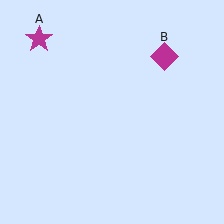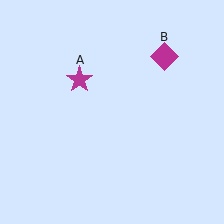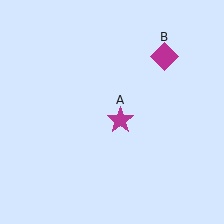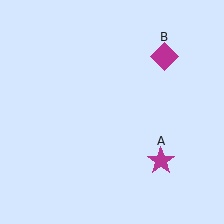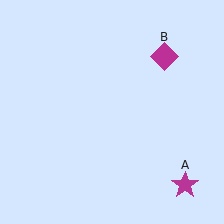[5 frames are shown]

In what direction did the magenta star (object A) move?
The magenta star (object A) moved down and to the right.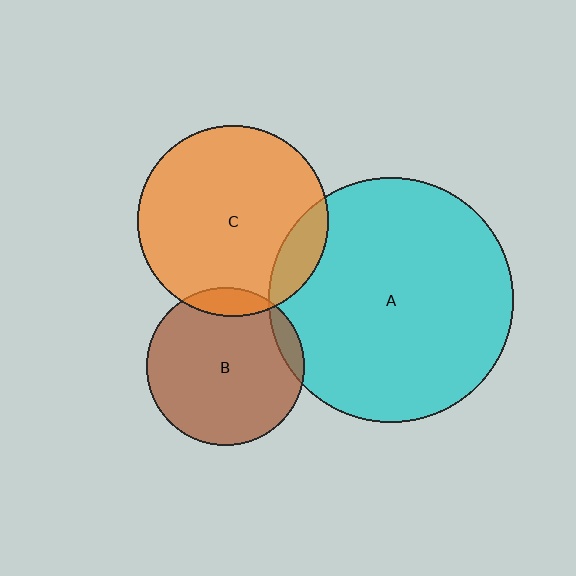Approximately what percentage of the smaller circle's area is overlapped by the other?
Approximately 15%.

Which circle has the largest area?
Circle A (cyan).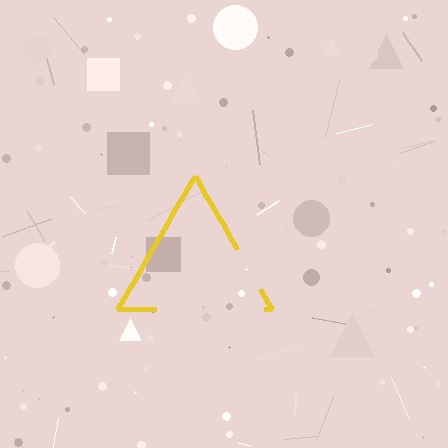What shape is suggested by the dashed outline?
The dashed outline suggests a triangle.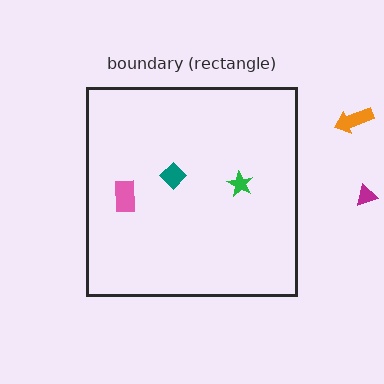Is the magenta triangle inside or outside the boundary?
Outside.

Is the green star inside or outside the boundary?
Inside.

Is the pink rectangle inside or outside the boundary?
Inside.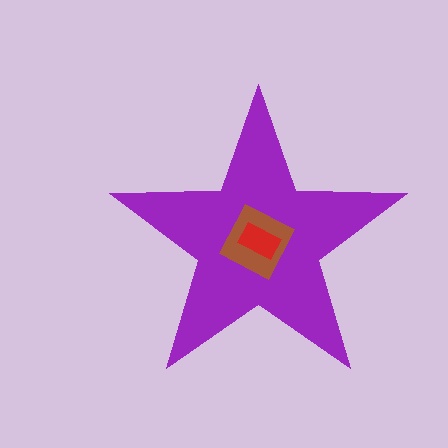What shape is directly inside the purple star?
The brown square.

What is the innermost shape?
The red rectangle.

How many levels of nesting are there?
3.